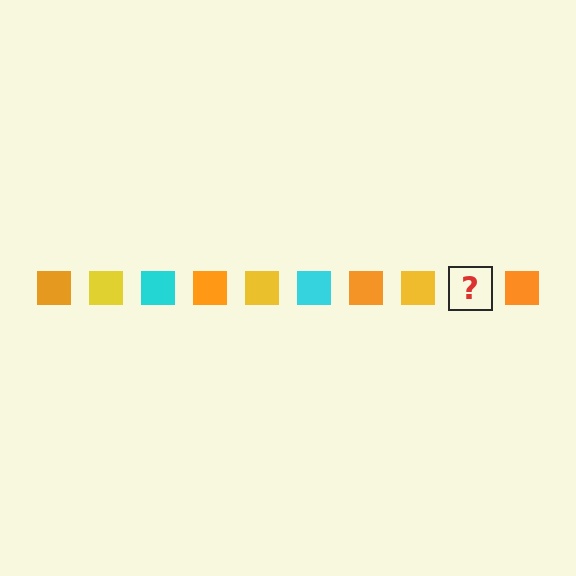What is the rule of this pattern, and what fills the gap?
The rule is that the pattern cycles through orange, yellow, cyan squares. The gap should be filled with a cyan square.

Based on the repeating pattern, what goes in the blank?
The blank should be a cyan square.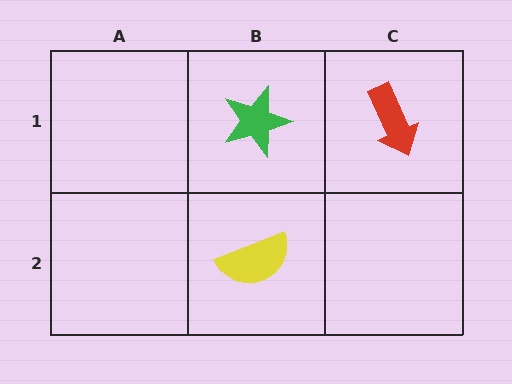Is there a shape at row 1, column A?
No, that cell is empty.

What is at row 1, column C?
A red arrow.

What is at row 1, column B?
A green star.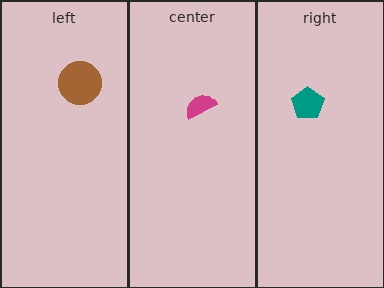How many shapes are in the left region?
1.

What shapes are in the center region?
The magenta semicircle.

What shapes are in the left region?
The brown circle.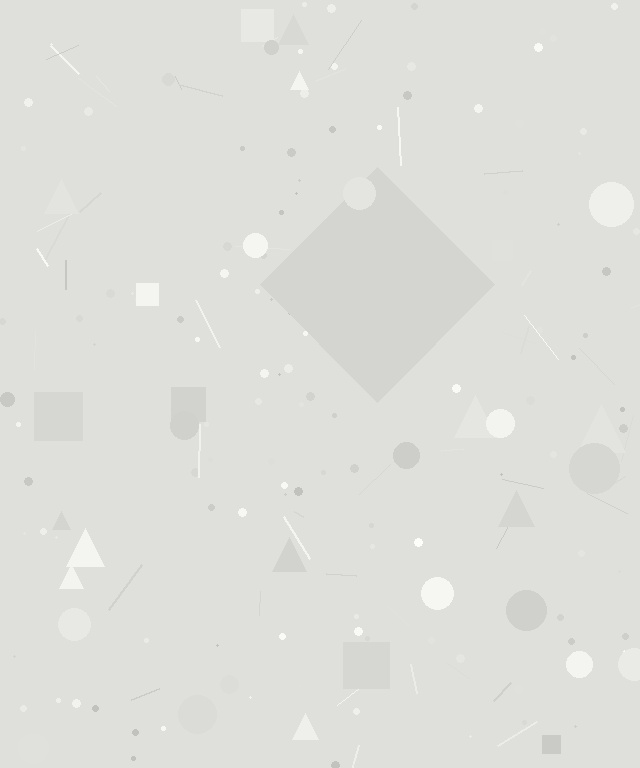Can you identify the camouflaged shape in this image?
The camouflaged shape is a diamond.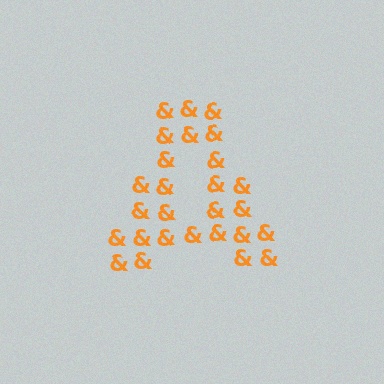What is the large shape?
The large shape is the letter A.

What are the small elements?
The small elements are ampersands.